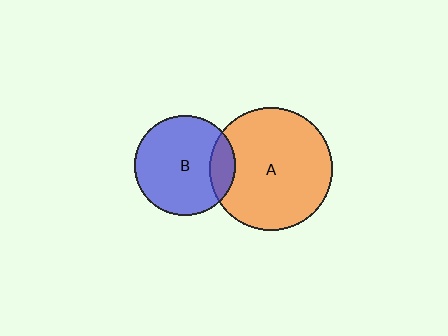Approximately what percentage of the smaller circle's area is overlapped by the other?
Approximately 15%.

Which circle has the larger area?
Circle A (orange).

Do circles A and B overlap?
Yes.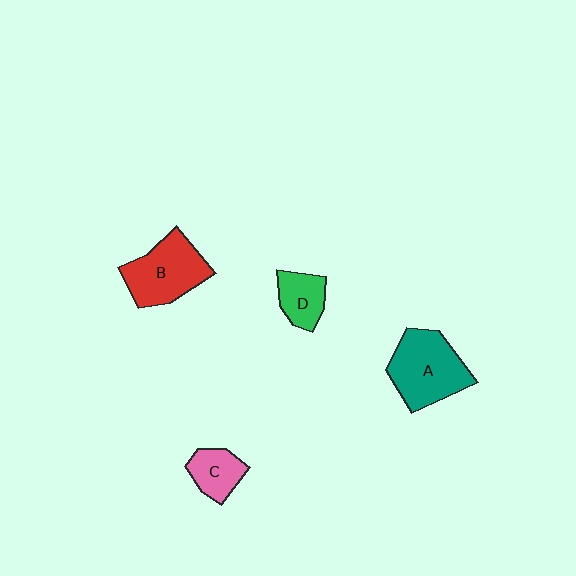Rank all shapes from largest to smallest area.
From largest to smallest: A (teal), B (red), D (green), C (pink).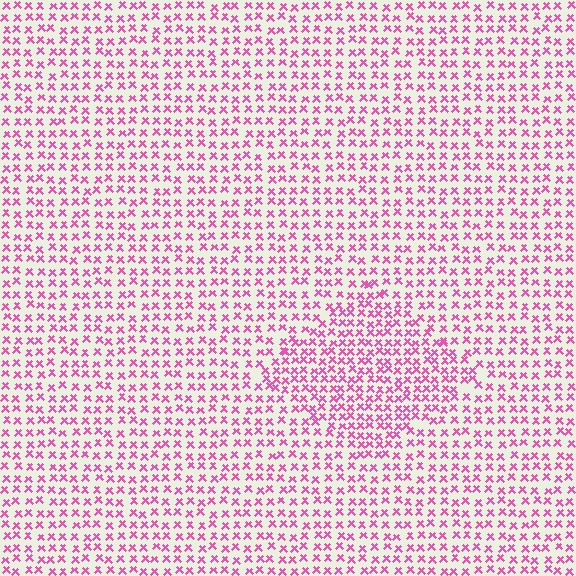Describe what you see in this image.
The image contains small pink elements arranged at two different densities. A diamond-shaped region is visible where the elements are more densely packed than the surrounding area.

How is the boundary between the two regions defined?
The boundary is defined by a change in element density (approximately 1.5x ratio). All elements are the same color, size, and shape.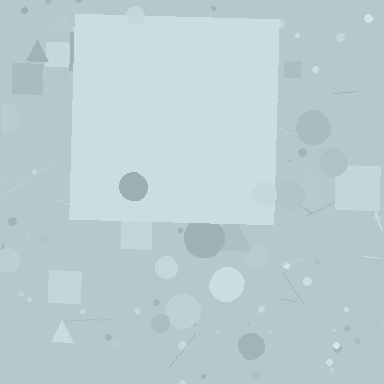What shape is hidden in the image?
A square is hidden in the image.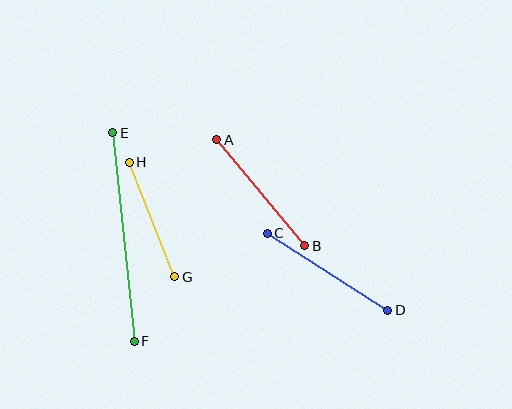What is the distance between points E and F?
The distance is approximately 209 pixels.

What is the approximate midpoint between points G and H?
The midpoint is at approximately (152, 219) pixels.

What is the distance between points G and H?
The distance is approximately 123 pixels.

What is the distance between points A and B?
The distance is approximately 138 pixels.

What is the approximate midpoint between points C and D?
The midpoint is at approximately (328, 272) pixels.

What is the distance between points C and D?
The distance is approximately 143 pixels.